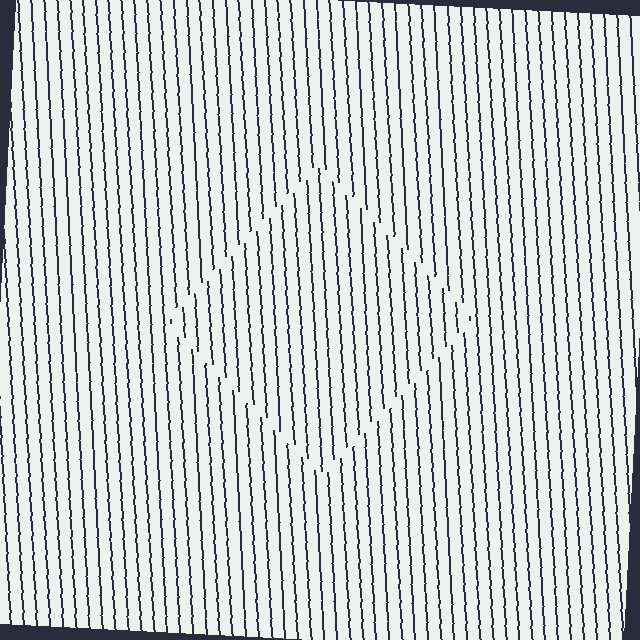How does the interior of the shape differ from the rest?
The interior of the shape contains the same grating, shifted by half a period — the contour is defined by the phase discontinuity where line-ends from the inner and outer gratings abut.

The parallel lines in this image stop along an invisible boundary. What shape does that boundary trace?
An illusory square. The interior of the shape contains the same grating, shifted by half a period — the contour is defined by the phase discontinuity where line-ends from the inner and outer gratings abut.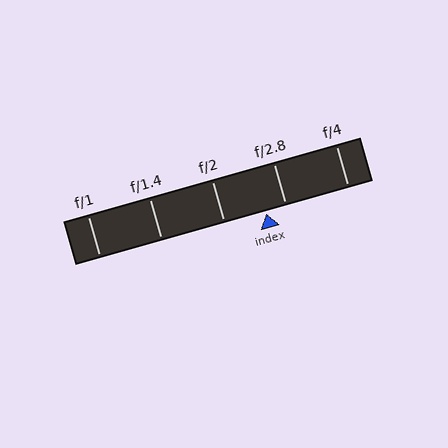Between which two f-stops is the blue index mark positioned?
The index mark is between f/2 and f/2.8.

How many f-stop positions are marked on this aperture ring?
There are 5 f-stop positions marked.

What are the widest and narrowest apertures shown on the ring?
The widest aperture shown is f/1 and the narrowest is f/4.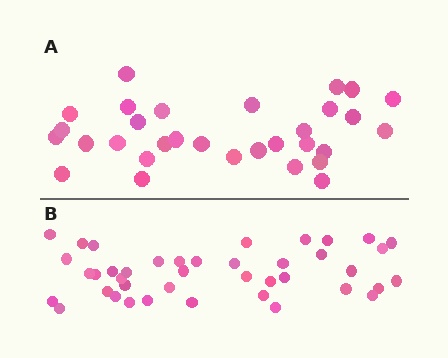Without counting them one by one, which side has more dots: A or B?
Region B (the bottom region) has more dots.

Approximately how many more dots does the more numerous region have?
Region B has roughly 10 or so more dots than region A.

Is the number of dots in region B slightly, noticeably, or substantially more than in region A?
Region B has noticeably more, but not dramatically so. The ratio is roughly 1.3 to 1.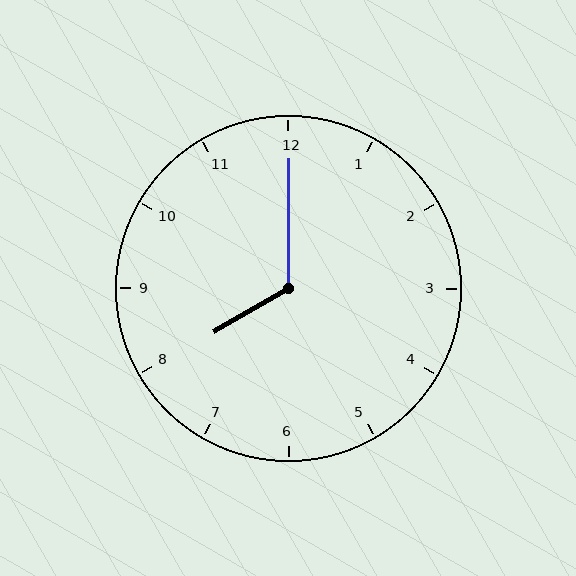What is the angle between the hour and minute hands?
Approximately 120 degrees.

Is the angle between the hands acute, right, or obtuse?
It is obtuse.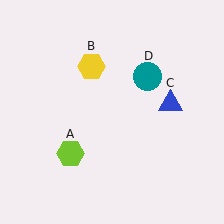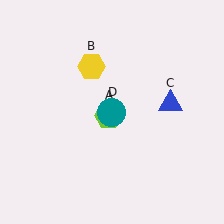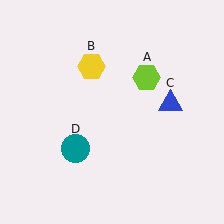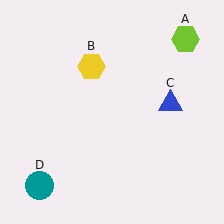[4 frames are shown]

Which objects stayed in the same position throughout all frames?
Yellow hexagon (object B) and blue triangle (object C) remained stationary.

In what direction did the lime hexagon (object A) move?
The lime hexagon (object A) moved up and to the right.